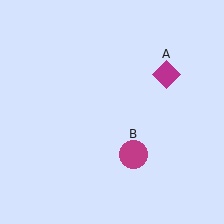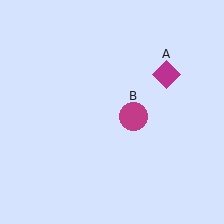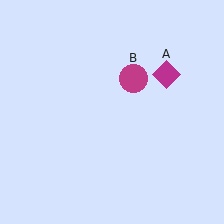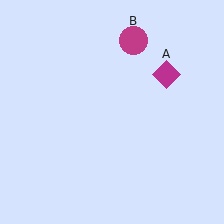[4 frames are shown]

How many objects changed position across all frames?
1 object changed position: magenta circle (object B).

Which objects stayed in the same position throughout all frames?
Magenta diamond (object A) remained stationary.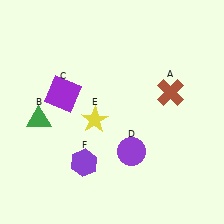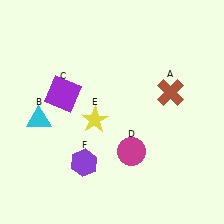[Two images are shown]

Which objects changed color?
B changed from green to cyan. D changed from purple to magenta.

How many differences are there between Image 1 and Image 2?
There are 2 differences between the two images.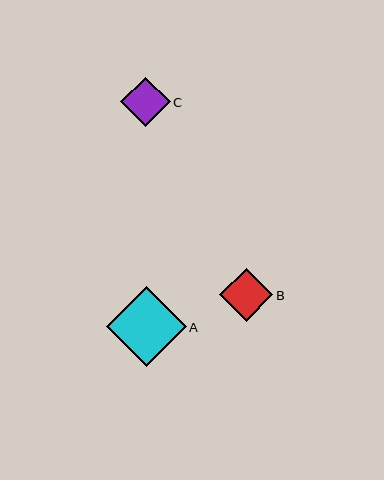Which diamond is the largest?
Diamond A is the largest with a size of approximately 80 pixels.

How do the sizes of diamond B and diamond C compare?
Diamond B and diamond C are approximately the same size.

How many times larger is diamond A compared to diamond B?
Diamond A is approximately 1.5 times the size of diamond B.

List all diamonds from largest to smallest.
From largest to smallest: A, B, C.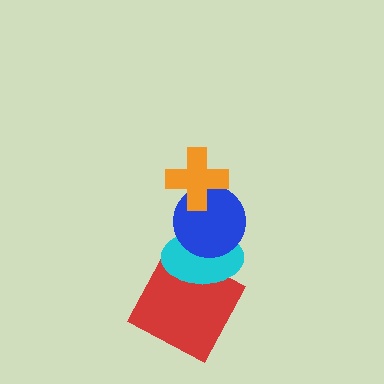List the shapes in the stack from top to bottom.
From top to bottom: the orange cross, the blue circle, the cyan ellipse, the red square.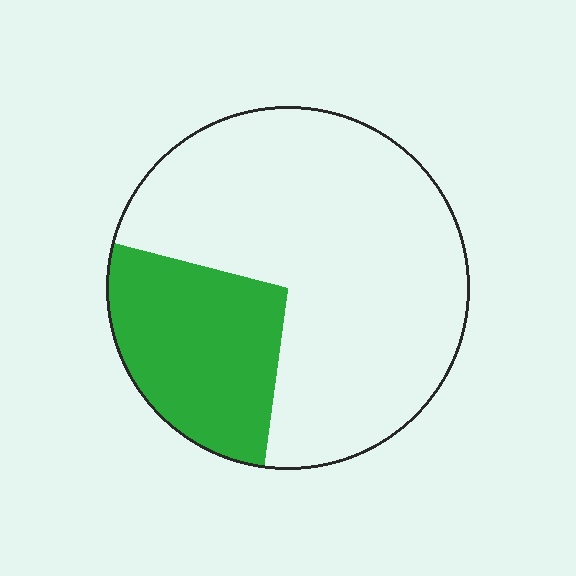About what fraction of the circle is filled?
About one quarter (1/4).